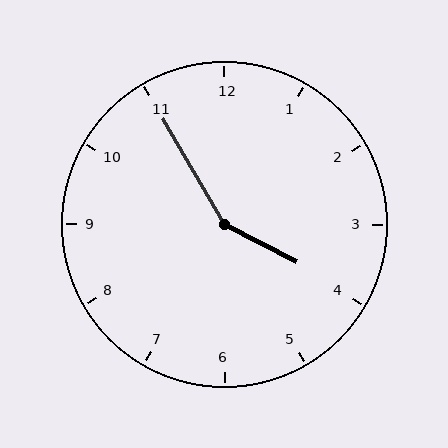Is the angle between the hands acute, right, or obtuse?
It is obtuse.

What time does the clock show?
3:55.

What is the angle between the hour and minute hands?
Approximately 148 degrees.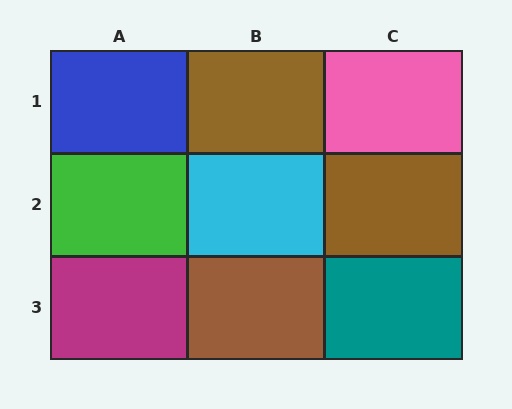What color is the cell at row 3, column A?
Magenta.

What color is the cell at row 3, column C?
Teal.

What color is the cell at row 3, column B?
Brown.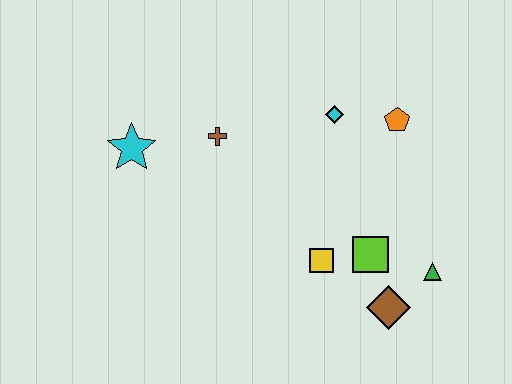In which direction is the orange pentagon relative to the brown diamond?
The orange pentagon is above the brown diamond.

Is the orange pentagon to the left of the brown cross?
No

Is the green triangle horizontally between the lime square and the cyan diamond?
No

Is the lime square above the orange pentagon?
No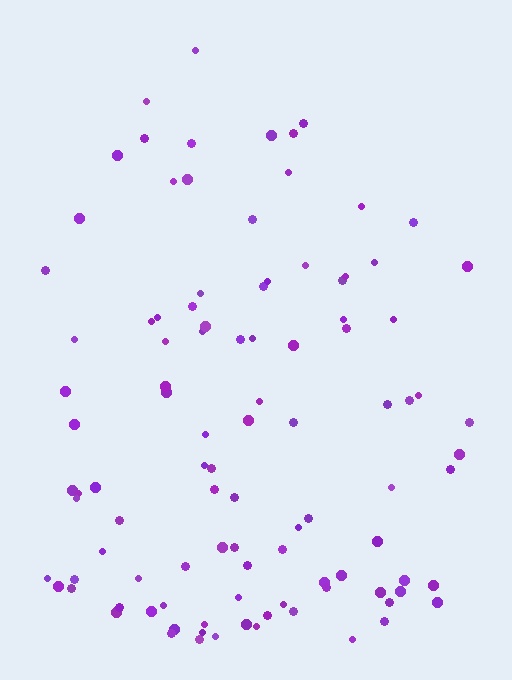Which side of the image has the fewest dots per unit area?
The top.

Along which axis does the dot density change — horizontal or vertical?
Vertical.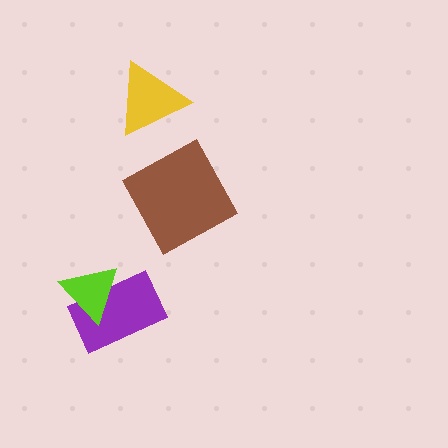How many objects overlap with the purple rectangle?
1 object overlaps with the purple rectangle.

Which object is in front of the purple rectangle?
The lime triangle is in front of the purple rectangle.